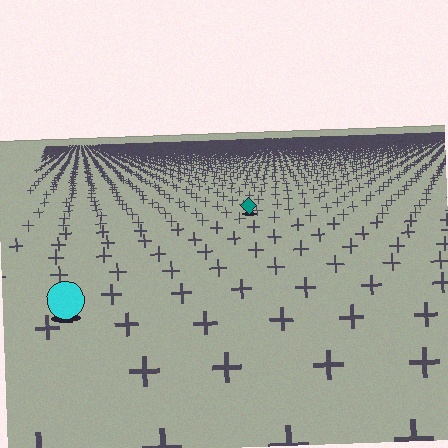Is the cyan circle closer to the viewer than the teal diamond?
Yes. The cyan circle is closer — you can tell from the texture gradient: the ground texture is coarser near it.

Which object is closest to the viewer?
The cyan circle is closest. The texture marks near it are larger and more spread out.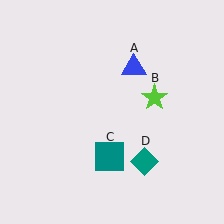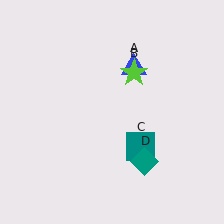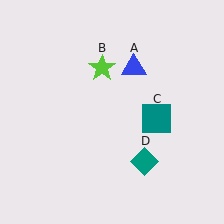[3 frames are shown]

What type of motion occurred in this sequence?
The lime star (object B), teal square (object C) rotated counterclockwise around the center of the scene.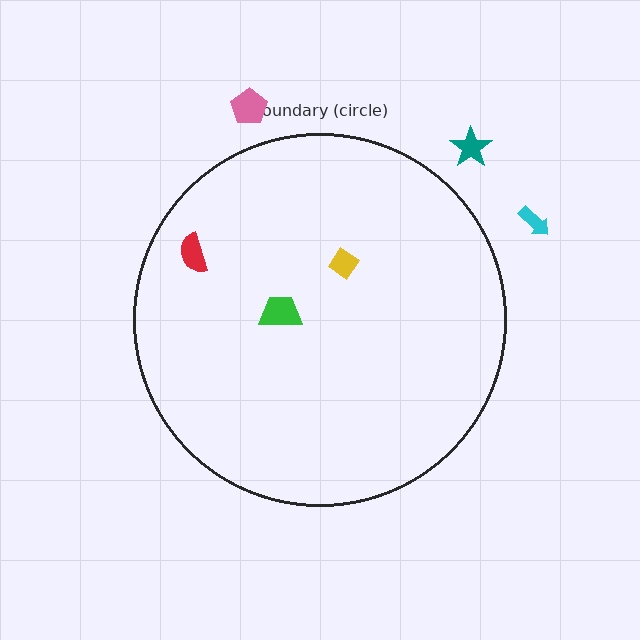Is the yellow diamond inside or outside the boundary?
Inside.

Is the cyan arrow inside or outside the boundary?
Outside.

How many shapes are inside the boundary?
3 inside, 3 outside.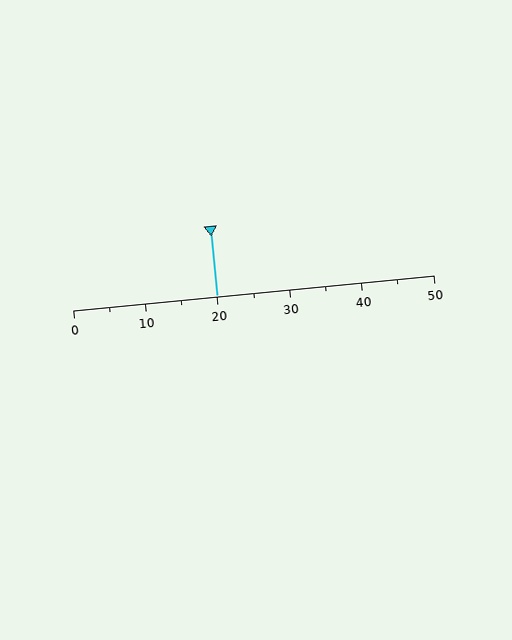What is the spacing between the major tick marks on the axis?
The major ticks are spaced 10 apart.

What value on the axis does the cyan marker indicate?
The marker indicates approximately 20.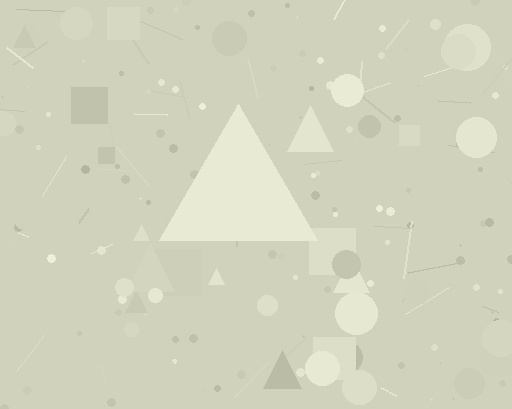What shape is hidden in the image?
A triangle is hidden in the image.